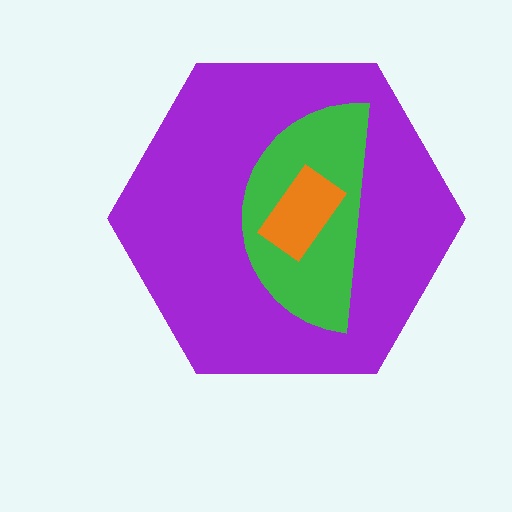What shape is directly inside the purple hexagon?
The green semicircle.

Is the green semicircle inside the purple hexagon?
Yes.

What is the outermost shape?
The purple hexagon.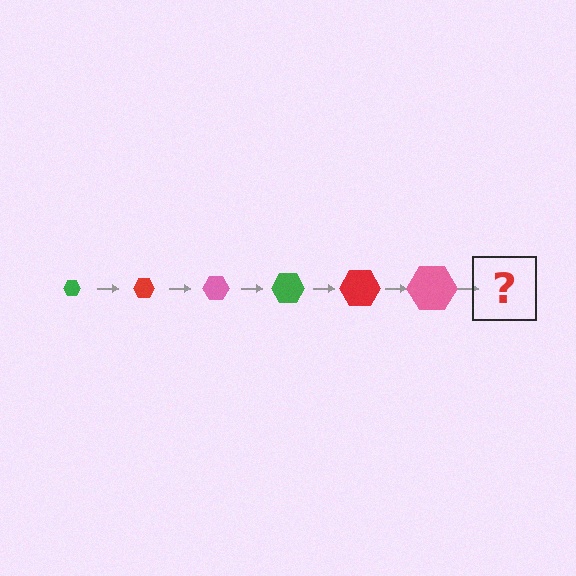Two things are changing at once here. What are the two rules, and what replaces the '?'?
The two rules are that the hexagon grows larger each step and the color cycles through green, red, and pink. The '?' should be a green hexagon, larger than the previous one.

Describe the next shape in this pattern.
It should be a green hexagon, larger than the previous one.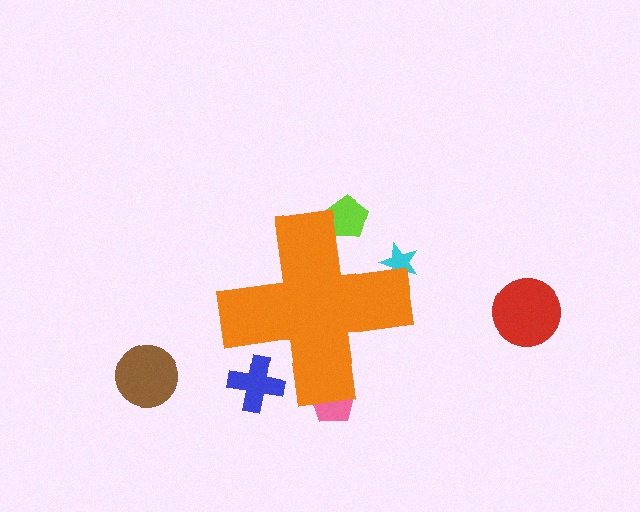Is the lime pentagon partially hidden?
Yes, the lime pentagon is partially hidden behind the orange cross.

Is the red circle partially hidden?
No, the red circle is fully visible.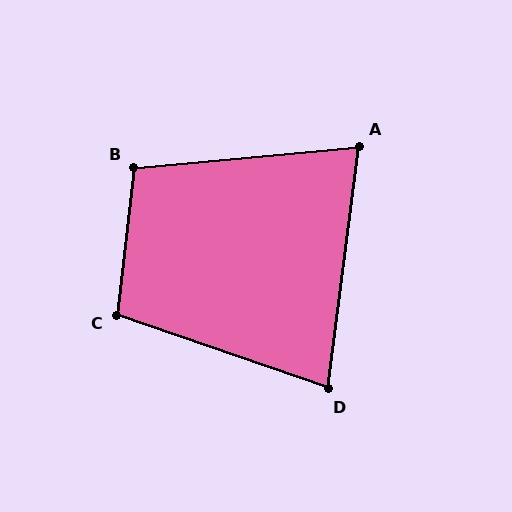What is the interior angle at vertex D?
Approximately 78 degrees (acute).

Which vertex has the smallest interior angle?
A, at approximately 77 degrees.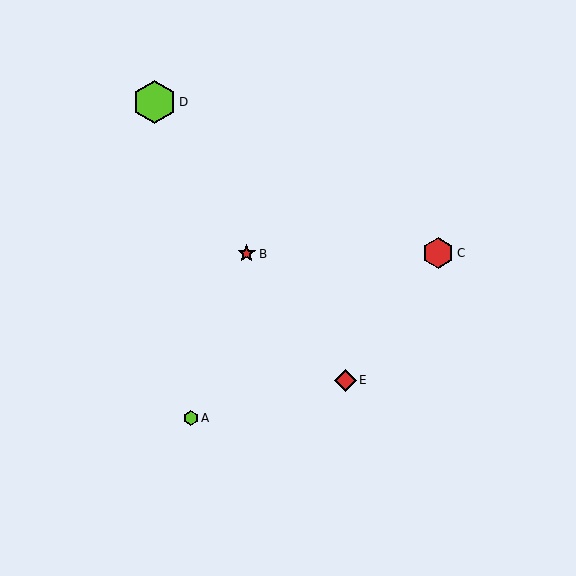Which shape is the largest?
The lime hexagon (labeled D) is the largest.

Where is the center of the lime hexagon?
The center of the lime hexagon is at (154, 102).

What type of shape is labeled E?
Shape E is a red diamond.